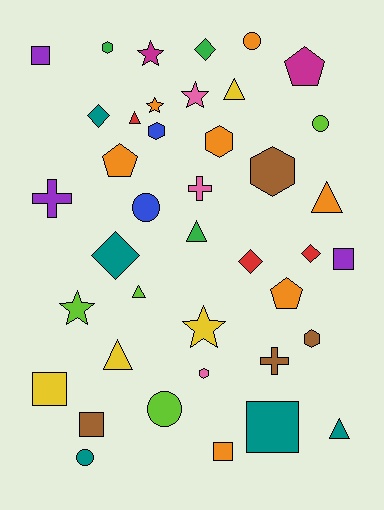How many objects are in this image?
There are 40 objects.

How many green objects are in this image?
There are 3 green objects.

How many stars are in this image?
There are 5 stars.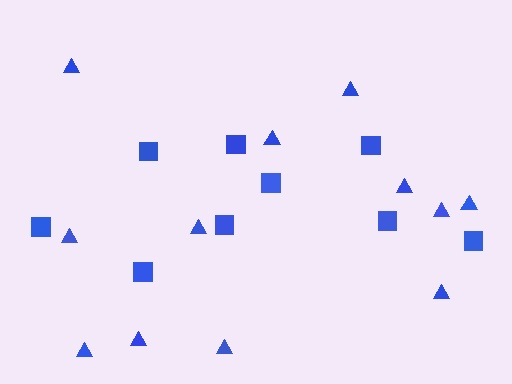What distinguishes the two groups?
There are 2 groups: one group of squares (9) and one group of triangles (12).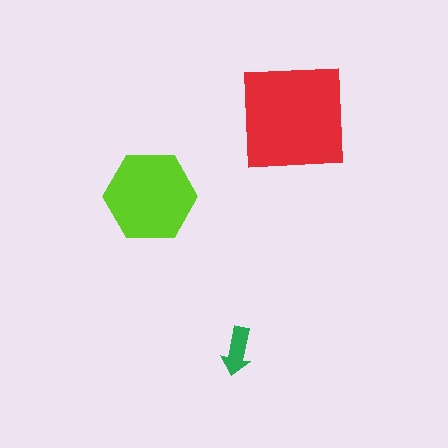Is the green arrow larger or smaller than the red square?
Smaller.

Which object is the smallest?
The green arrow.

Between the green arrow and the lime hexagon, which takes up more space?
The lime hexagon.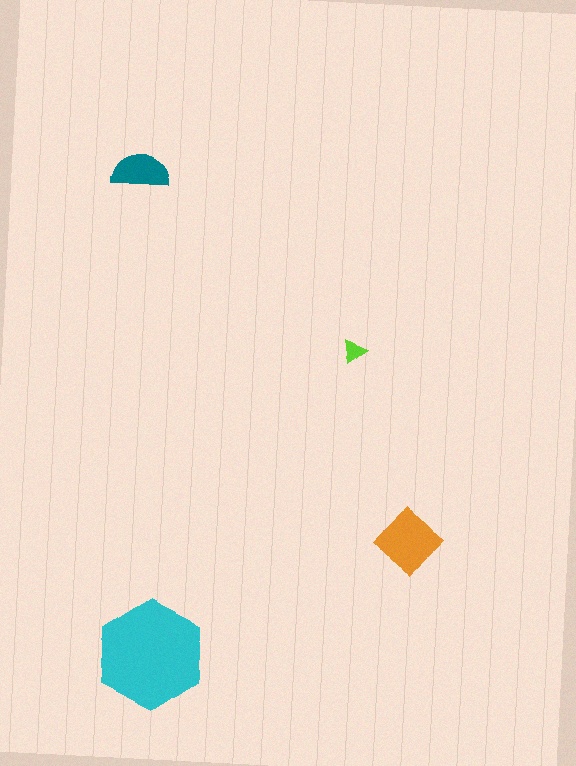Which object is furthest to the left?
The teal semicircle is leftmost.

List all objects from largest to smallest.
The cyan hexagon, the orange diamond, the teal semicircle, the lime triangle.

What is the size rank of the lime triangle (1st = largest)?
4th.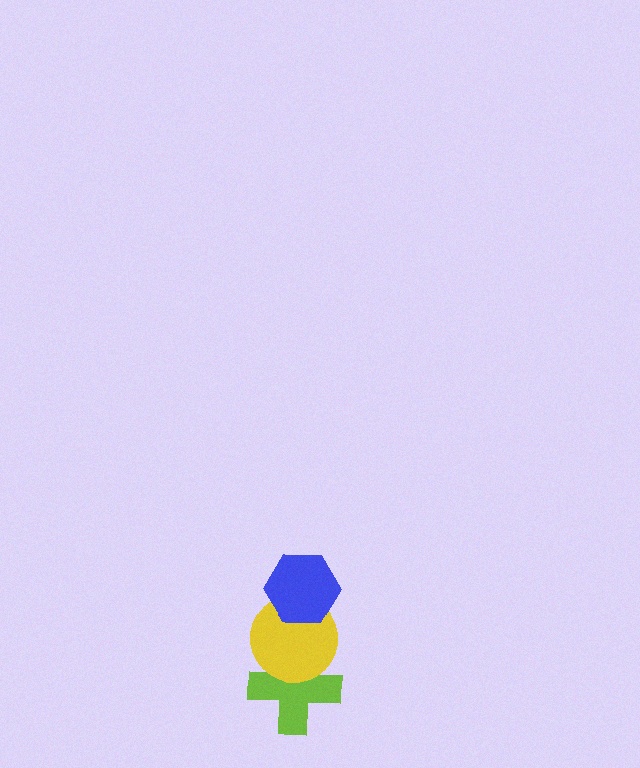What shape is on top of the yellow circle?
The blue hexagon is on top of the yellow circle.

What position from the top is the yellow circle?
The yellow circle is 2nd from the top.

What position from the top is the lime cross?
The lime cross is 3rd from the top.